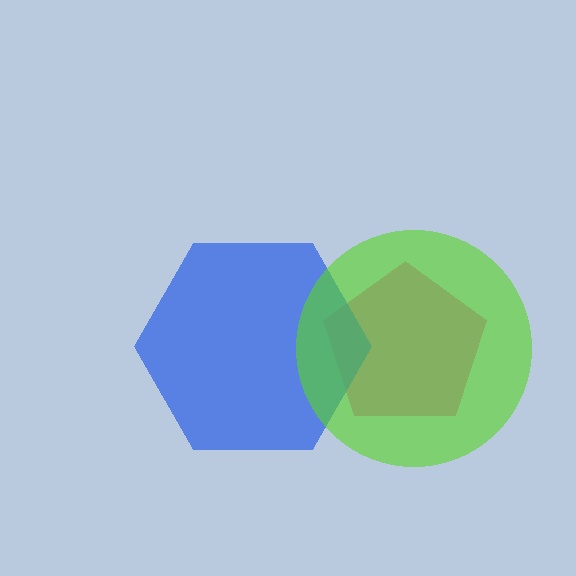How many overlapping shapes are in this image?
There are 3 overlapping shapes in the image.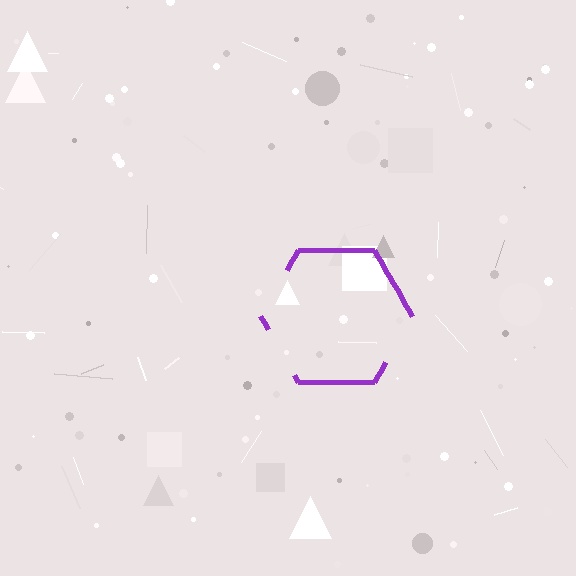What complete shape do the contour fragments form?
The contour fragments form a hexagon.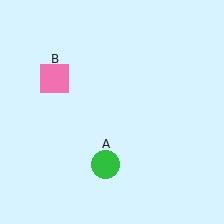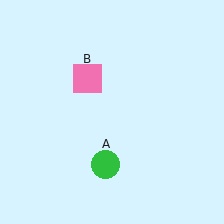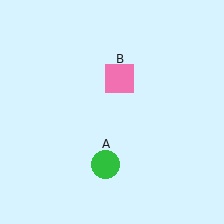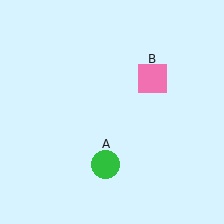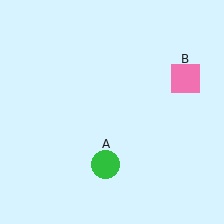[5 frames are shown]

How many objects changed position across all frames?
1 object changed position: pink square (object B).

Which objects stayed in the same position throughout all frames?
Green circle (object A) remained stationary.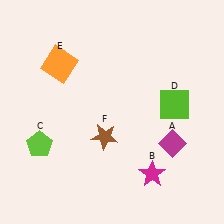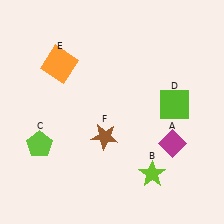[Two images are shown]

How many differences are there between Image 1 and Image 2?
There is 1 difference between the two images.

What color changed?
The star (B) changed from magenta in Image 1 to lime in Image 2.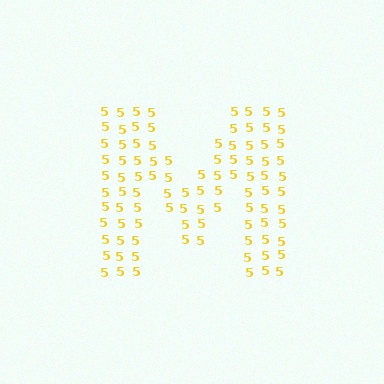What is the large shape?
The large shape is the letter M.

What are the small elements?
The small elements are digit 5's.